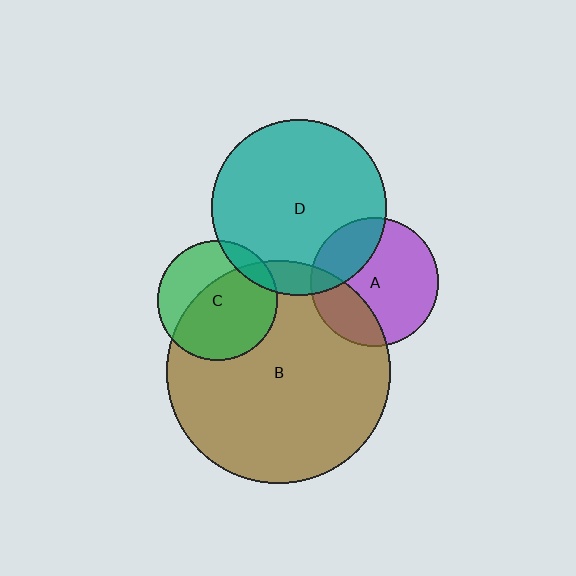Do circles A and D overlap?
Yes.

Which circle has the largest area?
Circle B (brown).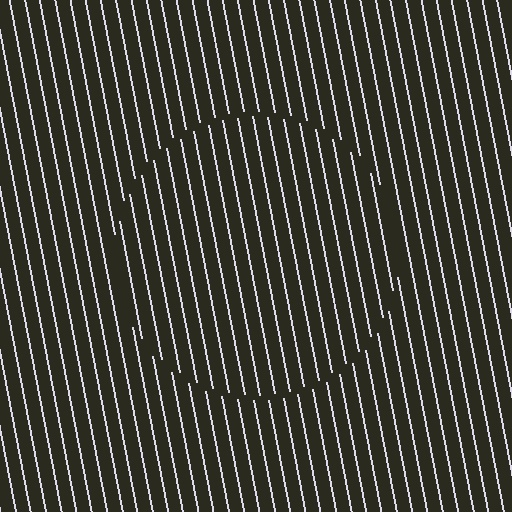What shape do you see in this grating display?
An illusory circle. The interior of the shape contains the same grating, shifted by half a period — the contour is defined by the phase discontinuity where line-ends from the inner and outer gratings abut.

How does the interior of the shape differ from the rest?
The interior of the shape contains the same grating, shifted by half a period — the contour is defined by the phase discontinuity where line-ends from the inner and outer gratings abut.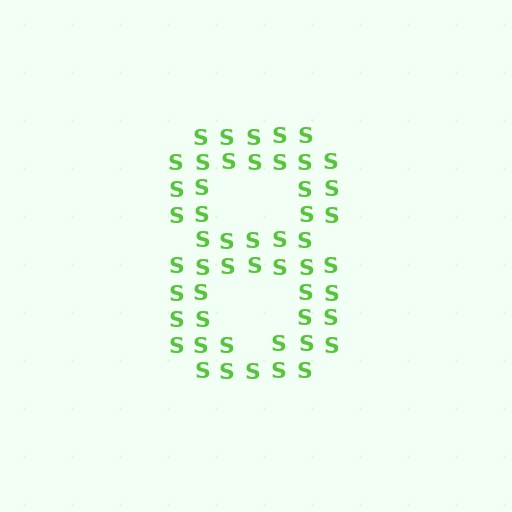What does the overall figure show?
The overall figure shows the digit 8.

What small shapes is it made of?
It is made of small letter S's.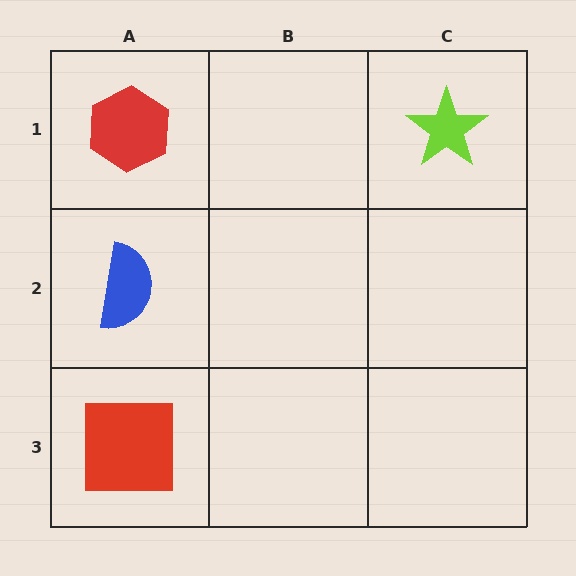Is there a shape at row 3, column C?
No, that cell is empty.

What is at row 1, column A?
A red hexagon.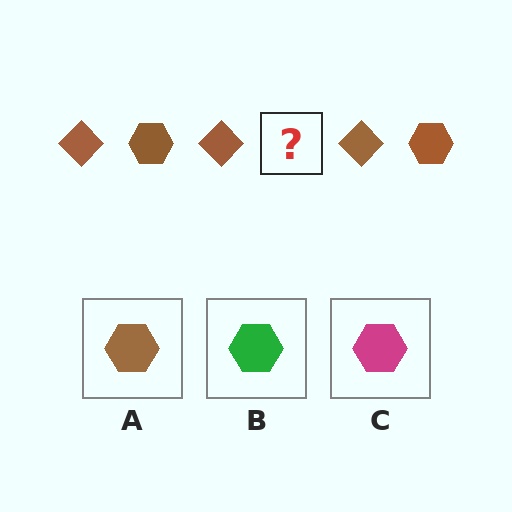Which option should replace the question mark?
Option A.